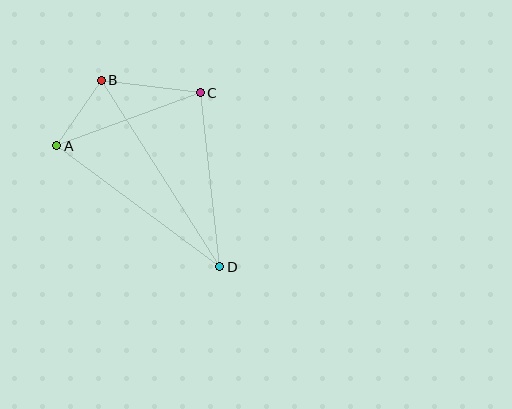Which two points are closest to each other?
Points A and B are closest to each other.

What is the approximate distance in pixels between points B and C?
The distance between B and C is approximately 100 pixels.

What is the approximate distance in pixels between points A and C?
The distance between A and C is approximately 153 pixels.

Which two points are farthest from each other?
Points B and D are farthest from each other.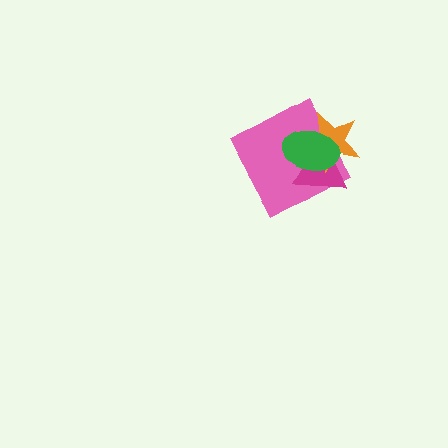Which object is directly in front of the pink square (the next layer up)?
The magenta triangle is directly in front of the pink square.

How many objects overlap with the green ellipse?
3 objects overlap with the green ellipse.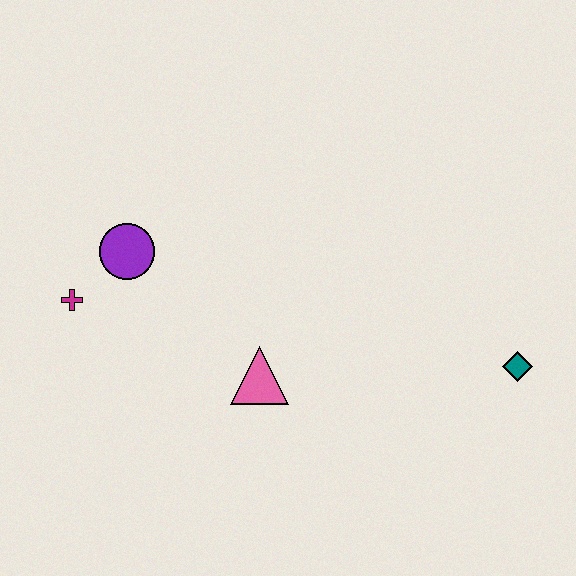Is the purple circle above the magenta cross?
Yes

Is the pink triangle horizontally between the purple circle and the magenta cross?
No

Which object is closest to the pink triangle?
The purple circle is closest to the pink triangle.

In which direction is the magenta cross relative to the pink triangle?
The magenta cross is to the left of the pink triangle.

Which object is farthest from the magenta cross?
The teal diamond is farthest from the magenta cross.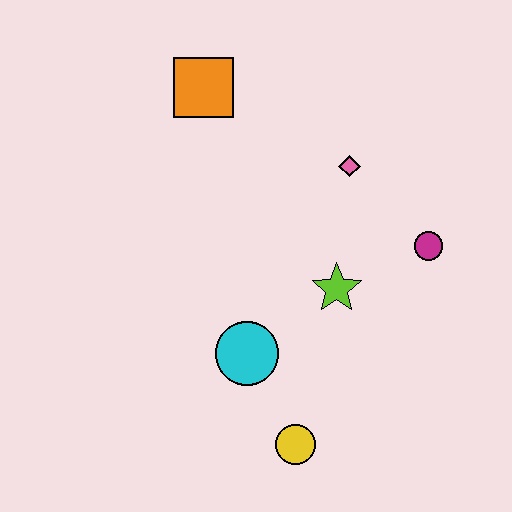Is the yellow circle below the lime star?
Yes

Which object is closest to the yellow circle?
The cyan circle is closest to the yellow circle.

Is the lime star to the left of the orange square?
No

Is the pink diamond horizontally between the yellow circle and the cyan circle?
No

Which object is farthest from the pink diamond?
The yellow circle is farthest from the pink diamond.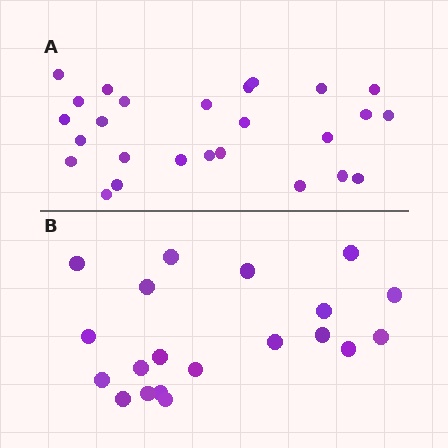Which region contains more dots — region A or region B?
Region A (the top region) has more dots.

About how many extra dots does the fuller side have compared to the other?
Region A has about 6 more dots than region B.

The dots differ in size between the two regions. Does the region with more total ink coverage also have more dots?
No. Region B has more total ink coverage because its dots are larger, but region A actually contains more individual dots. Total area can be misleading — the number of items is what matters here.